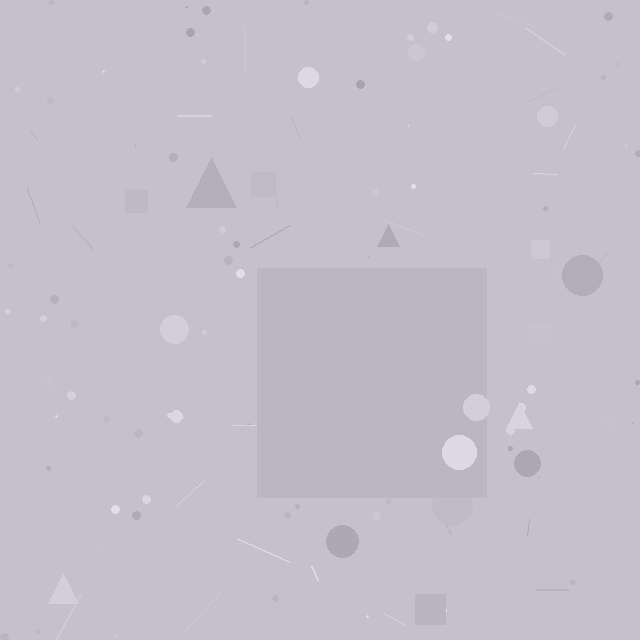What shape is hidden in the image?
A square is hidden in the image.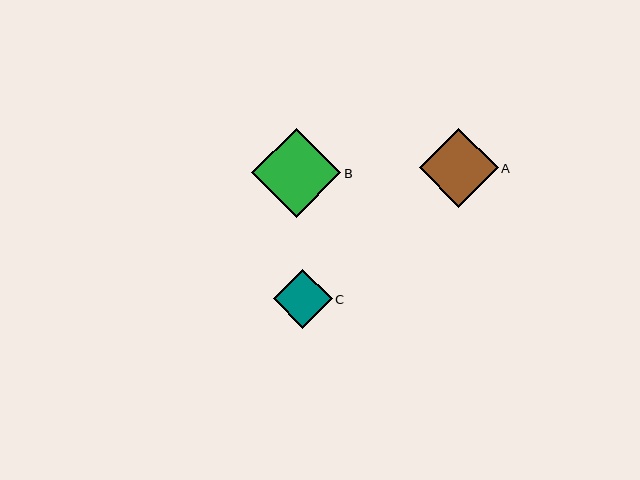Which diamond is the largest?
Diamond B is the largest with a size of approximately 89 pixels.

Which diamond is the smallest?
Diamond C is the smallest with a size of approximately 59 pixels.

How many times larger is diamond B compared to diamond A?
Diamond B is approximately 1.1 times the size of diamond A.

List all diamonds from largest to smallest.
From largest to smallest: B, A, C.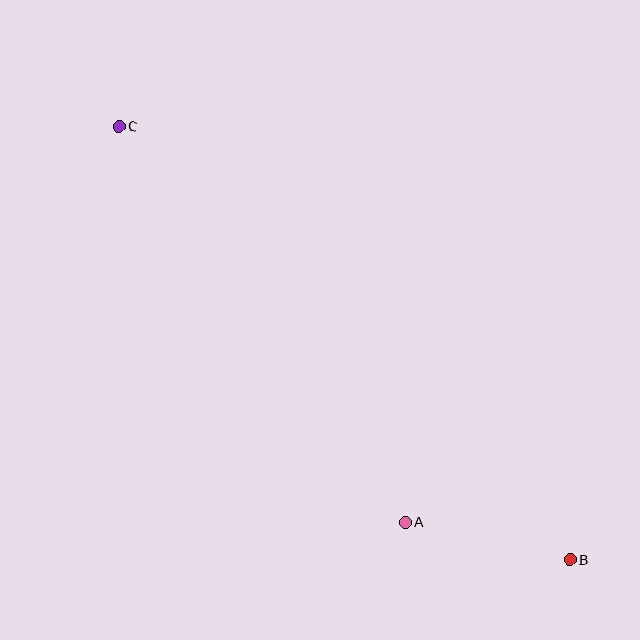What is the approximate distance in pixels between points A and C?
The distance between A and C is approximately 488 pixels.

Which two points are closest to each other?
Points A and B are closest to each other.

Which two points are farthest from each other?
Points B and C are farthest from each other.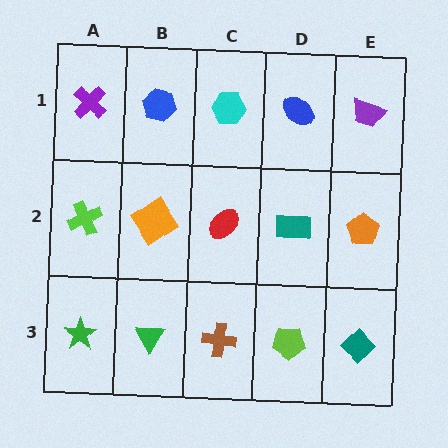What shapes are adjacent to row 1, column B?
An orange diamond (row 2, column B), a purple cross (row 1, column A), a cyan hexagon (row 1, column C).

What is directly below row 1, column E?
An orange pentagon.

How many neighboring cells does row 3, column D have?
3.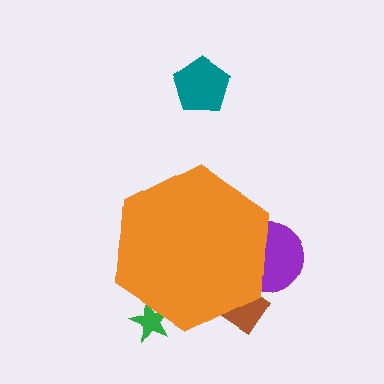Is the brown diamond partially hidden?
Yes, the brown diamond is partially hidden behind the orange hexagon.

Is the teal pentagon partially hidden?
No, the teal pentagon is fully visible.